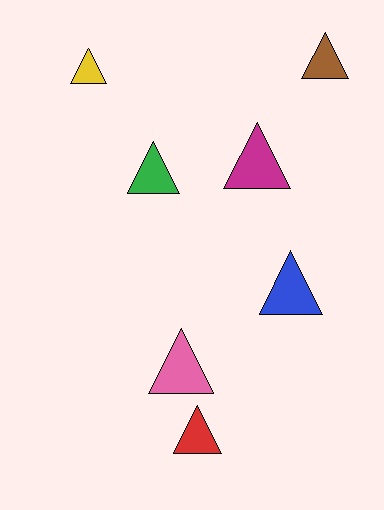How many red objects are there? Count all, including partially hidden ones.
There is 1 red object.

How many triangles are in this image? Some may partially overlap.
There are 7 triangles.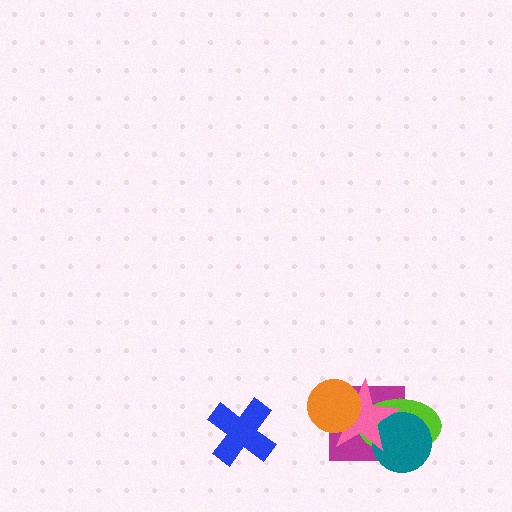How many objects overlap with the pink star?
4 objects overlap with the pink star.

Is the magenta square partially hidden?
Yes, it is partially covered by another shape.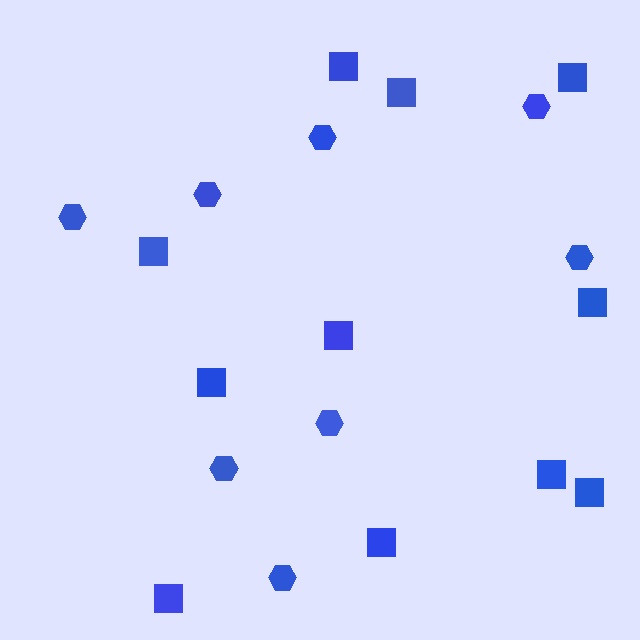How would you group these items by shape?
There are 2 groups: one group of hexagons (8) and one group of squares (11).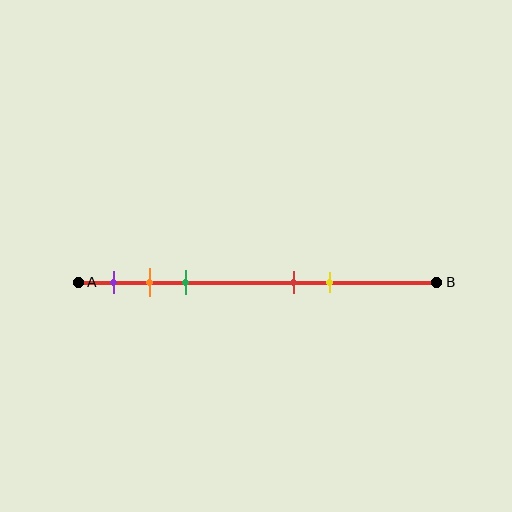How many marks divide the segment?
There are 5 marks dividing the segment.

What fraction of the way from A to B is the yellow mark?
The yellow mark is approximately 70% (0.7) of the way from A to B.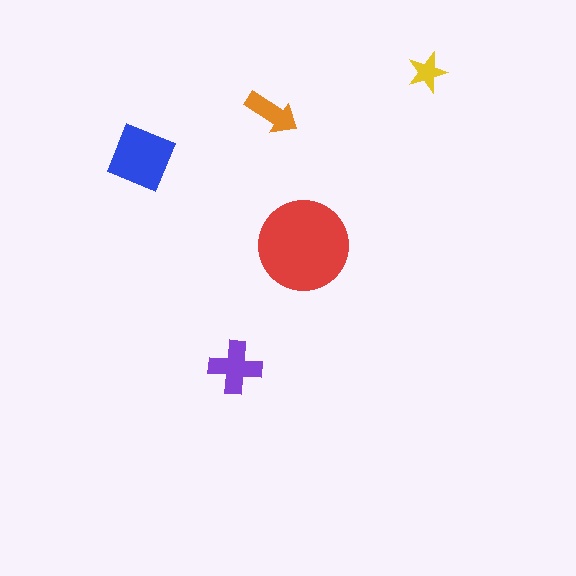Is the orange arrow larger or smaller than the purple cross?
Smaller.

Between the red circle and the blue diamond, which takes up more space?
The red circle.